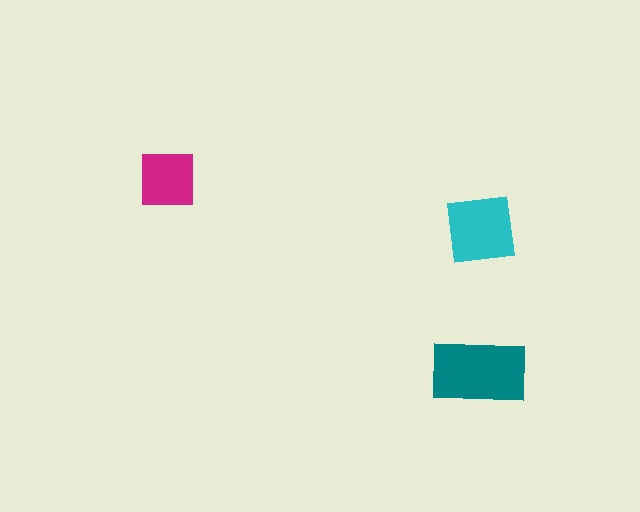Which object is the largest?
The teal rectangle.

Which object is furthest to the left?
The magenta square is leftmost.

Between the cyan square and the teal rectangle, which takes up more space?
The teal rectangle.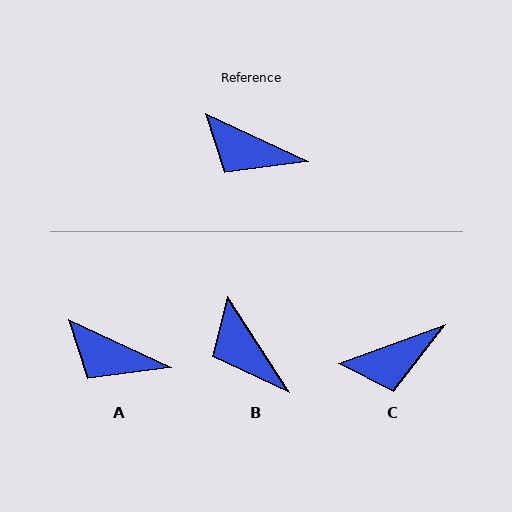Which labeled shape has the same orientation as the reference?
A.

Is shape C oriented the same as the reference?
No, it is off by about 45 degrees.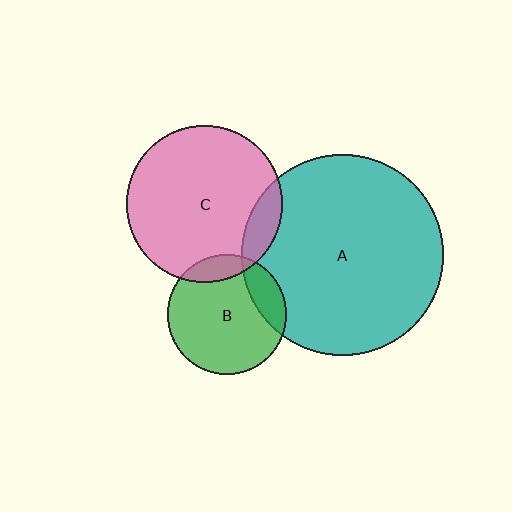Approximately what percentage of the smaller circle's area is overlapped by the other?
Approximately 10%.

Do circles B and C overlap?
Yes.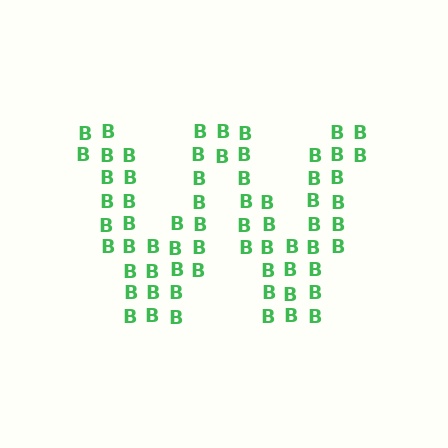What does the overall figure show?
The overall figure shows the letter W.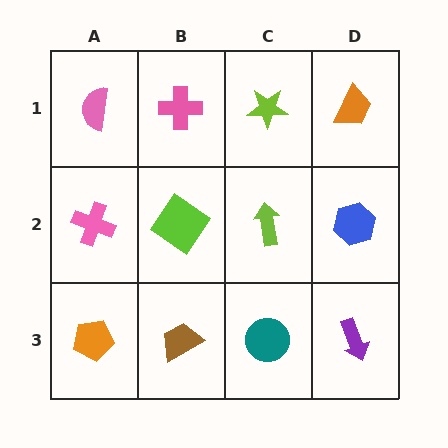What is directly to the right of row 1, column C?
An orange trapezoid.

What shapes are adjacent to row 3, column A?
A pink cross (row 2, column A), a brown trapezoid (row 3, column B).